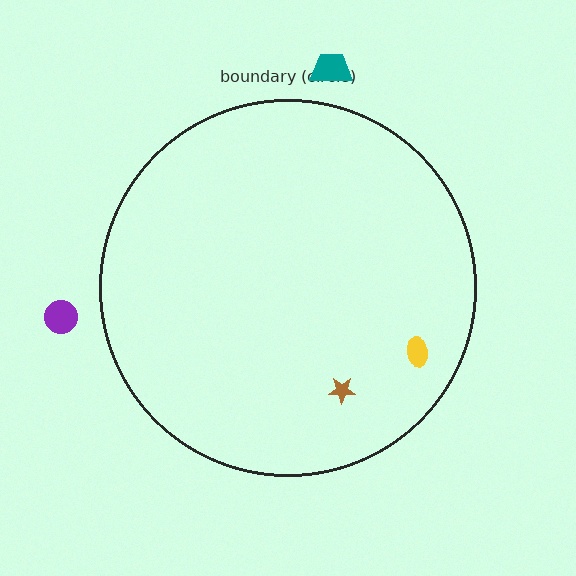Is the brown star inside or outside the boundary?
Inside.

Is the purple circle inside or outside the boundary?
Outside.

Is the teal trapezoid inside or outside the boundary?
Outside.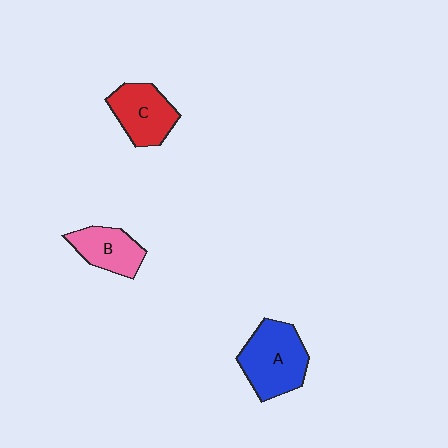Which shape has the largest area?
Shape A (blue).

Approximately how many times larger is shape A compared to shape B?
Approximately 1.5 times.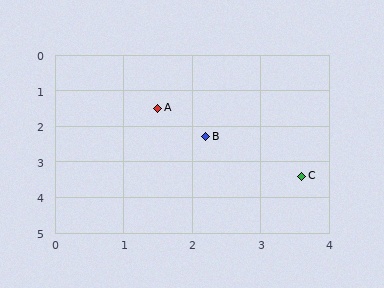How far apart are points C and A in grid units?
Points C and A are about 2.8 grid units apart.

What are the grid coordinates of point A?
Point A is at approximately (1.5, 1.5).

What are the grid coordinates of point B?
Point B is at approximately (2.2, 2.3).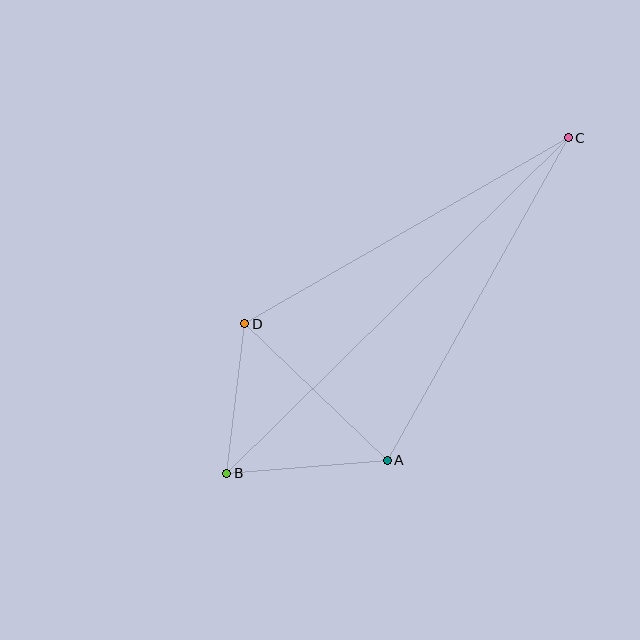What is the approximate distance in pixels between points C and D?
The distance between C and D is approximately 373 pixels.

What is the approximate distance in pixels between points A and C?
The distance between A and C is approximately 370 pixels.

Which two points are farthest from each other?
Points B and C are farthest from each other.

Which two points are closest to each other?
Points B and D are closest to each other.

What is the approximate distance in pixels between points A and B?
The distance between A and B is approximately 161 pixels.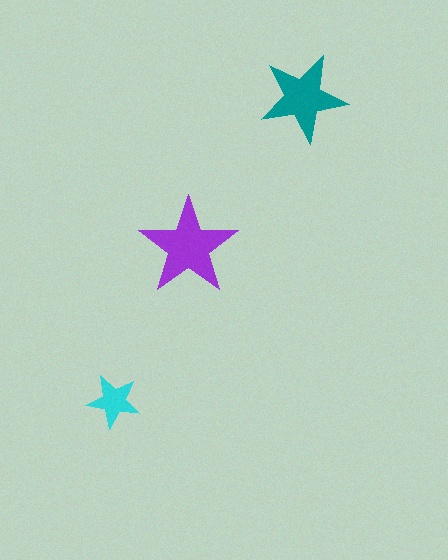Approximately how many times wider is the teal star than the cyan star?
About 1.5 times wider.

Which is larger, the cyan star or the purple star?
The purple one.